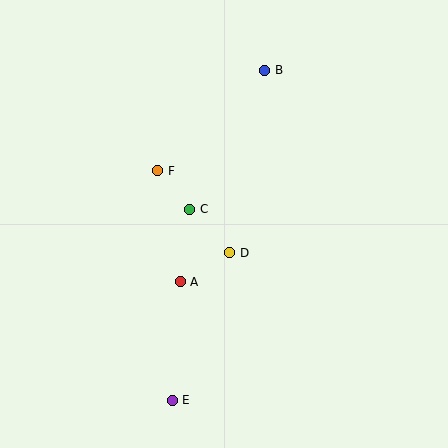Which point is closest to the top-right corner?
Point B is closest to the top-right corner.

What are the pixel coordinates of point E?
Point E is at (172, 400).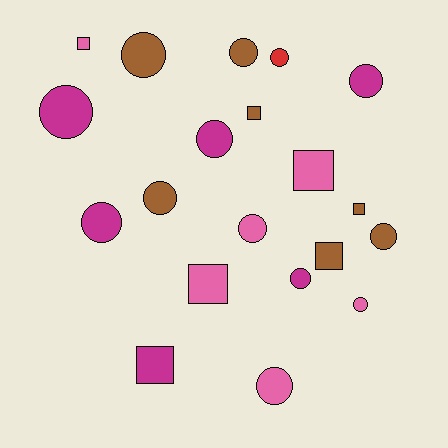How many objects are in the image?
There are 20 objects.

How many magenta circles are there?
There are 5 magenta circles.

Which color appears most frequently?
Brown, with 7 objects.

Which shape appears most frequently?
Circle, with 13 objects.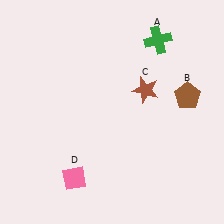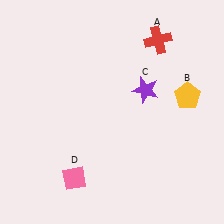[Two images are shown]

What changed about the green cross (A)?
In Image 1, A is green. In Image 2, it changed to red.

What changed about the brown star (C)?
In Image 1, C is brown. In Image 2, it changed to purple.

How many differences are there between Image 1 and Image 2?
There are 3 differences between the two images.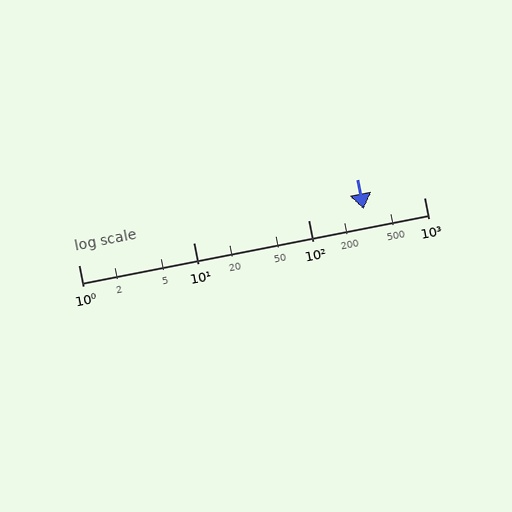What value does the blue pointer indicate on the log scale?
The pointer indicates approximately 300.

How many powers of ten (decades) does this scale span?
The scale spans 3 decades, from 1 to 1000.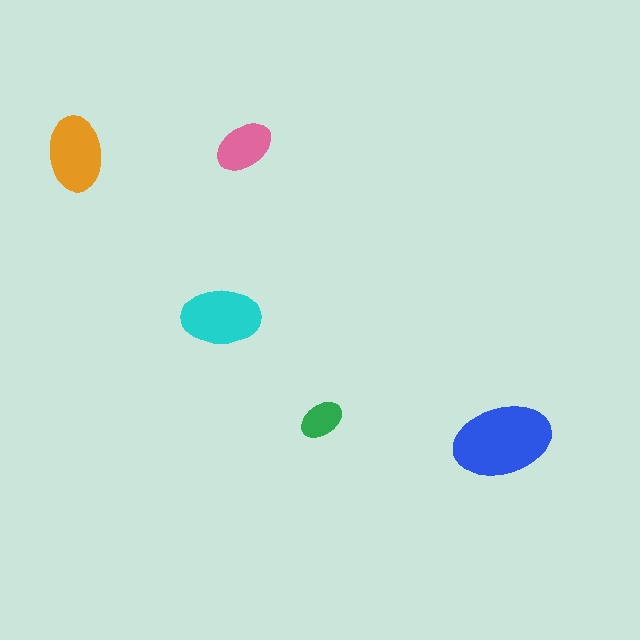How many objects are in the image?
There are 5 objects in the image.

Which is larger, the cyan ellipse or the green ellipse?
The cyan one.